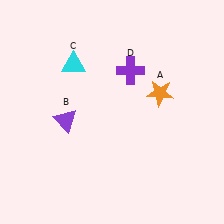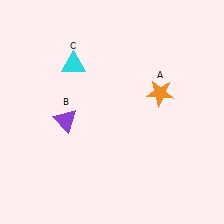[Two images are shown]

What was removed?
The purple cross (D) was removed in Image 2.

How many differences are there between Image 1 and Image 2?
There is 1 difference between the two images.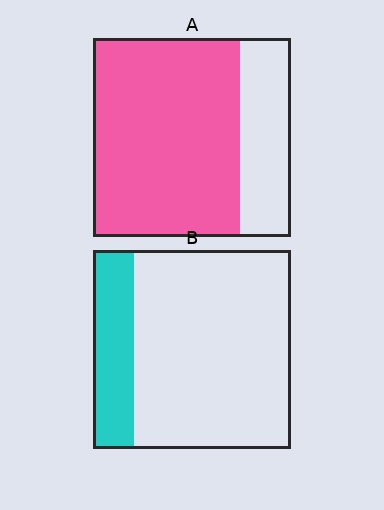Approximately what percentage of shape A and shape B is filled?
A is approximately 75% and B is approximately 20%.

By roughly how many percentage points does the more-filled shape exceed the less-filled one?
By roughly 55 percentage points (A over B).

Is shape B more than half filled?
No.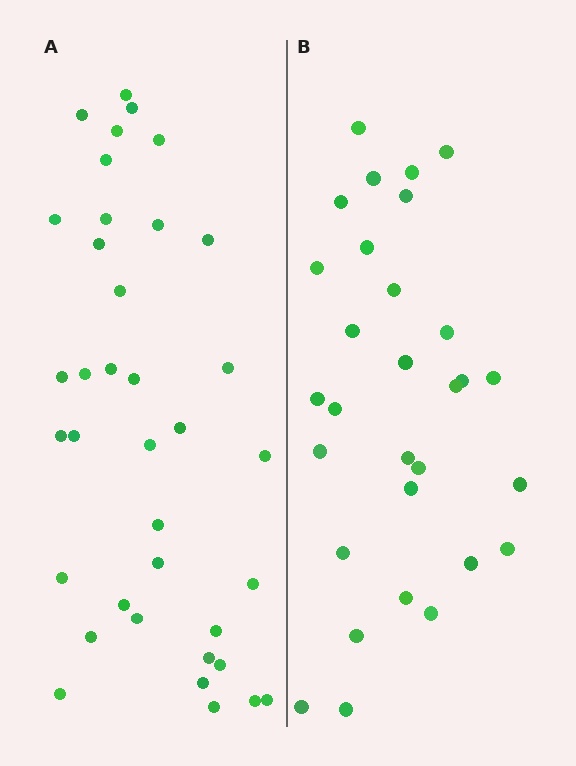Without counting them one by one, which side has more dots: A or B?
Region A (the left region) has more dots.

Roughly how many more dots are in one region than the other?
Region A has roughly 8 or so more dots than region B.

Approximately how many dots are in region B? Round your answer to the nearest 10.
About 30 dots.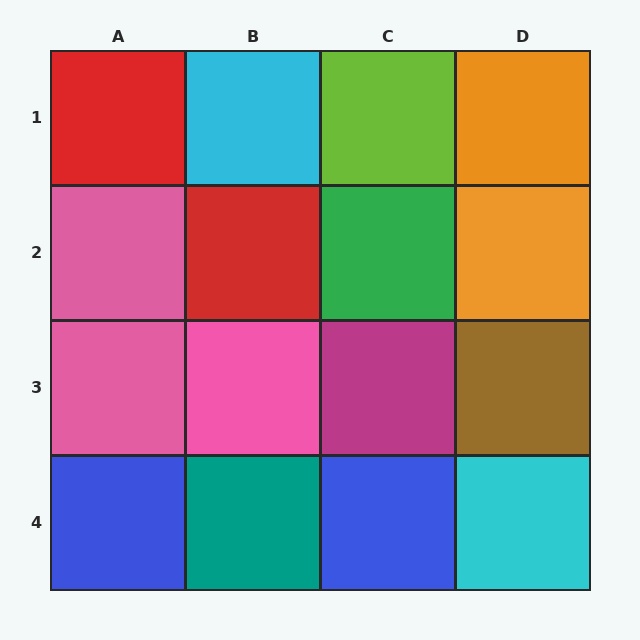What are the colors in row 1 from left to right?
Red, cyan, lime, orange.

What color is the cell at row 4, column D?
Cyan.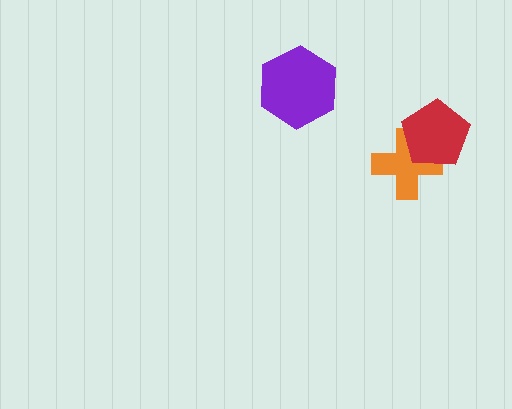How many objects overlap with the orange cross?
1 object overlaps with the orange cross.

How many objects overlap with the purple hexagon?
0 objects overlap with the purple hexagon.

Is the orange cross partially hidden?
Yes, it is partially covered by another shape.